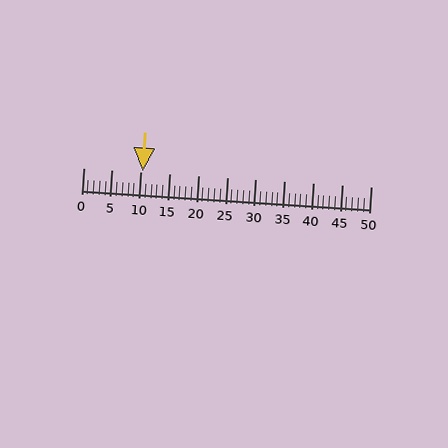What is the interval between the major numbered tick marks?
The major tick marks are spaced 5 units apart.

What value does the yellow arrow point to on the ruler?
The yellow arrow points to approximately 10.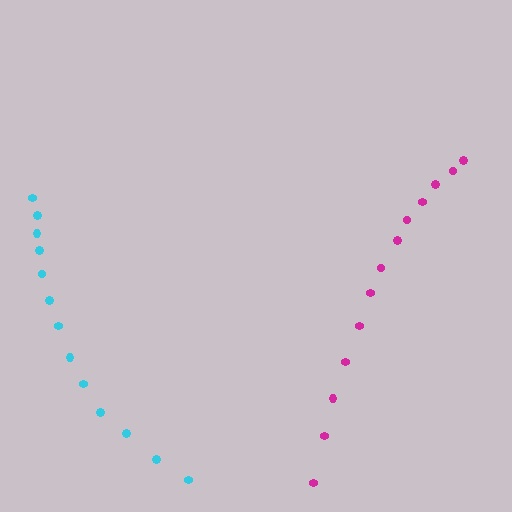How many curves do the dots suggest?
There are 2 distinct paths.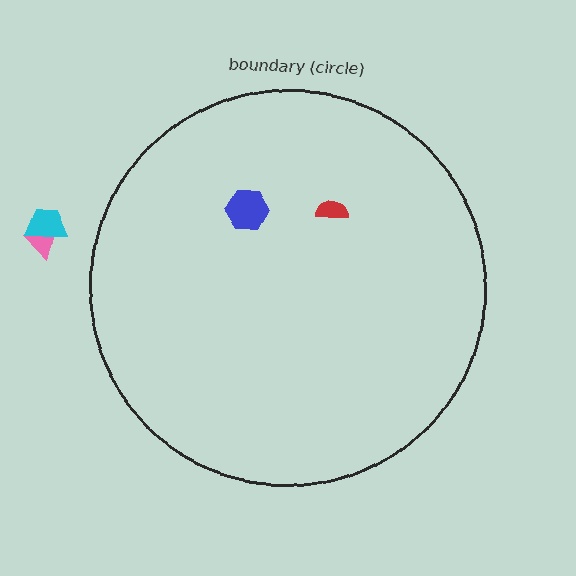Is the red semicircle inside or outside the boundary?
Inside.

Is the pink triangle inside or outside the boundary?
Outside.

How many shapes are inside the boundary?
2 inside, 2 outside.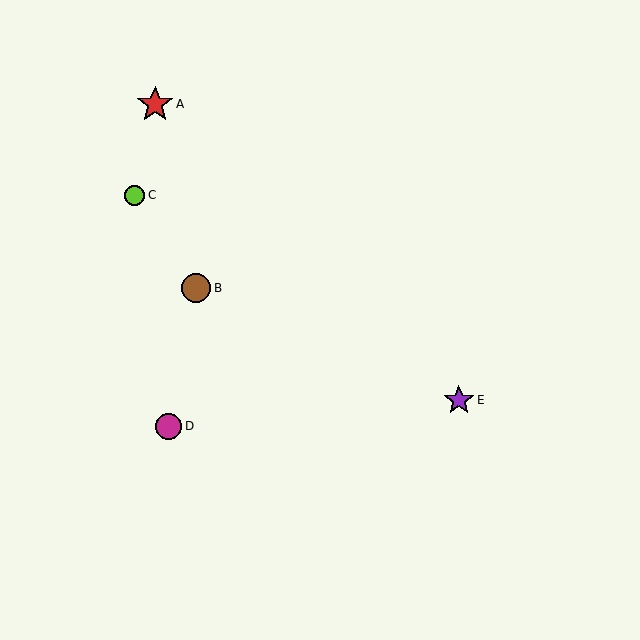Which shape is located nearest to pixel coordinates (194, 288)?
The brown circle (labeled B) at (196, 288) is nearest to that location.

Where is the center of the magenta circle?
The center of the magenta circle is at (169, 427).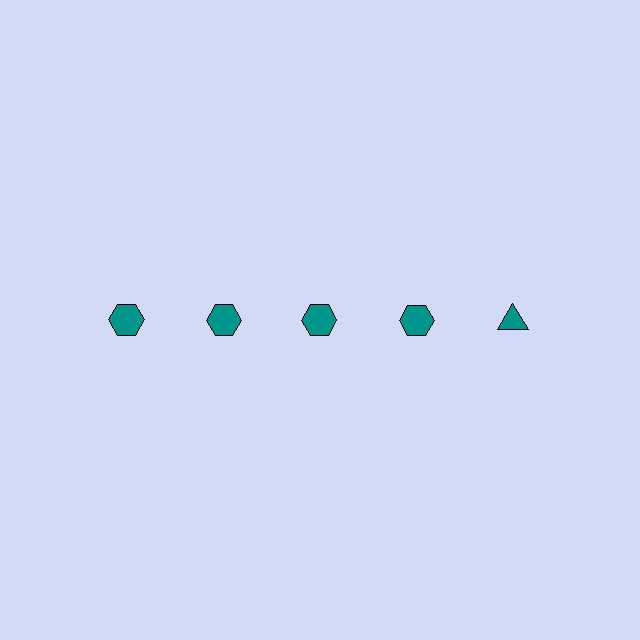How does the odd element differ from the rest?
It has a different shape: triangle instead of hexagon.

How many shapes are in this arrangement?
There are 5 shapes arranged in a grid pattern.